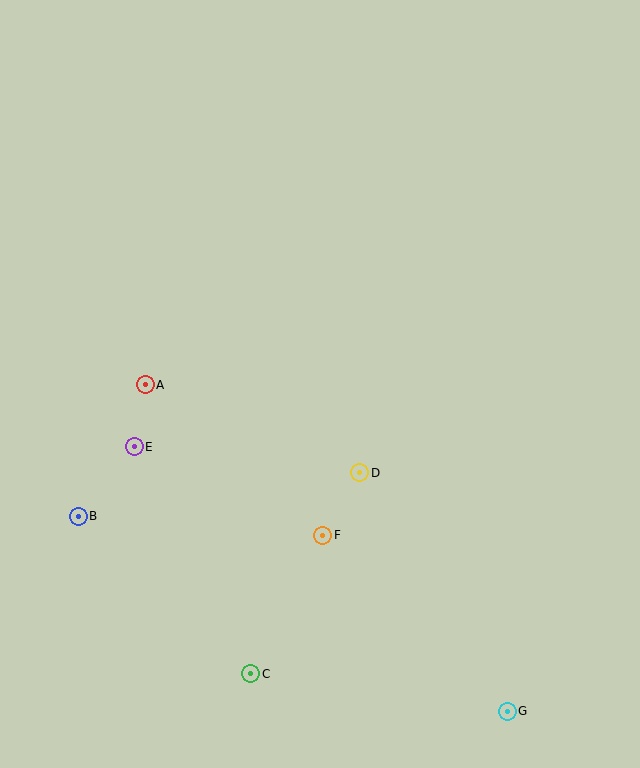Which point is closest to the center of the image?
Point D at (360, 473) is closest to the center.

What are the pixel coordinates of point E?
Point E is at (134, 447).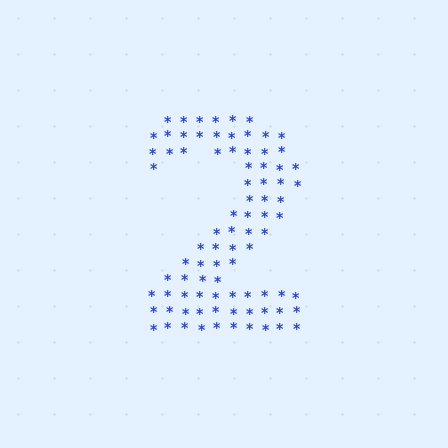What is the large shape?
The large shape is the digit 2.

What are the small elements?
The small elements are asterisks.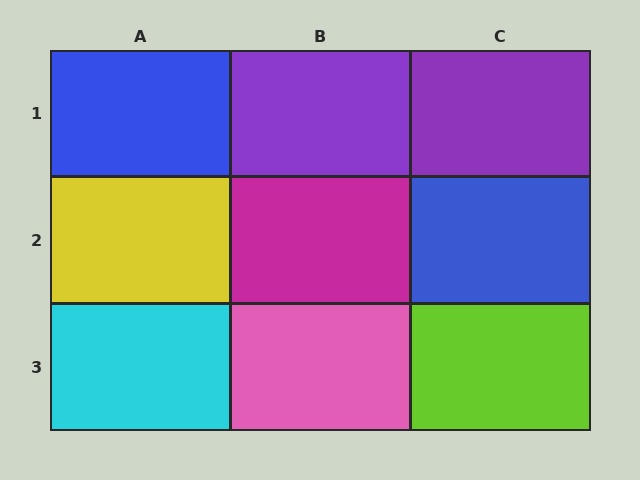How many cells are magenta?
1 cell is magenta.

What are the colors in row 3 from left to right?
Cyan, pink, lime.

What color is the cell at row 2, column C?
Blue.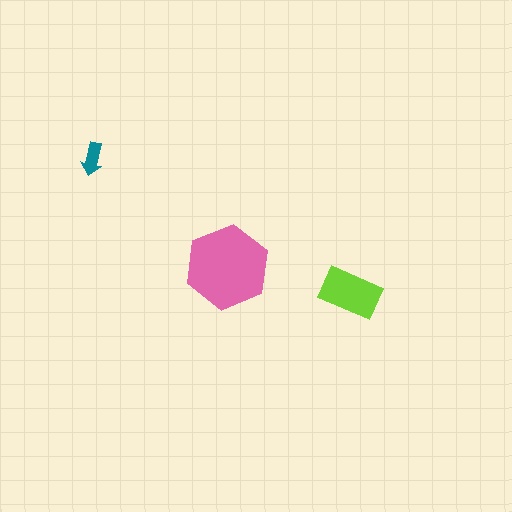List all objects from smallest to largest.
The teal arrow, the lime rectangle, the pink hexagon.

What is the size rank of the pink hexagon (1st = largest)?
1st.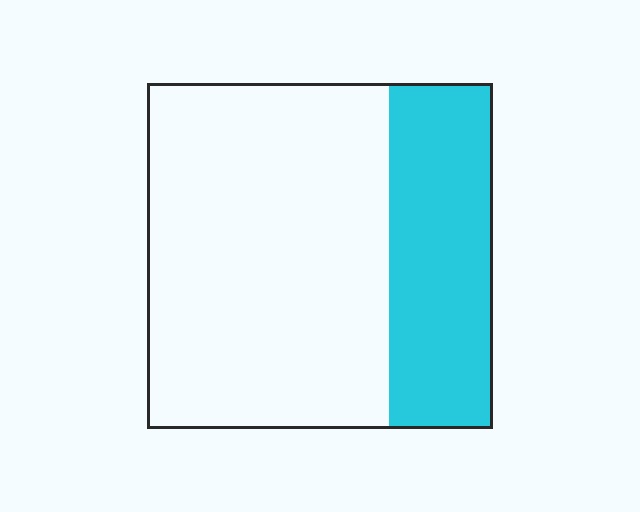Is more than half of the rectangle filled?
No.